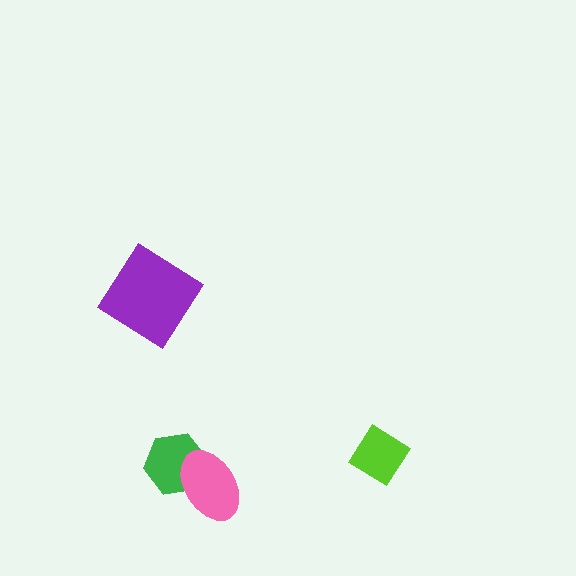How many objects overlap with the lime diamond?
0 objects overlap with the lime diamond.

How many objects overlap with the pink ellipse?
1 object overlaps with the pink ellipse.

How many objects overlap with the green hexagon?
1 object overlaps with the green hexagon.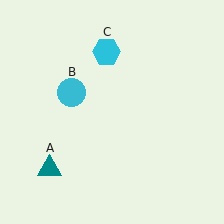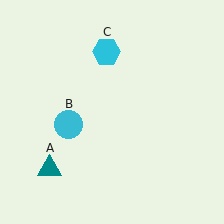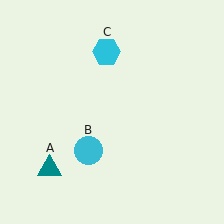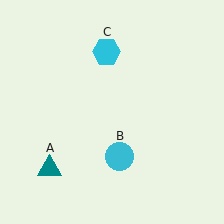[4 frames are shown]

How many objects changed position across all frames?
1 object changed position: cyan circle (object B).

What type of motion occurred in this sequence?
The cyan circle (object B) rotated counterclockwise around the center of the scene.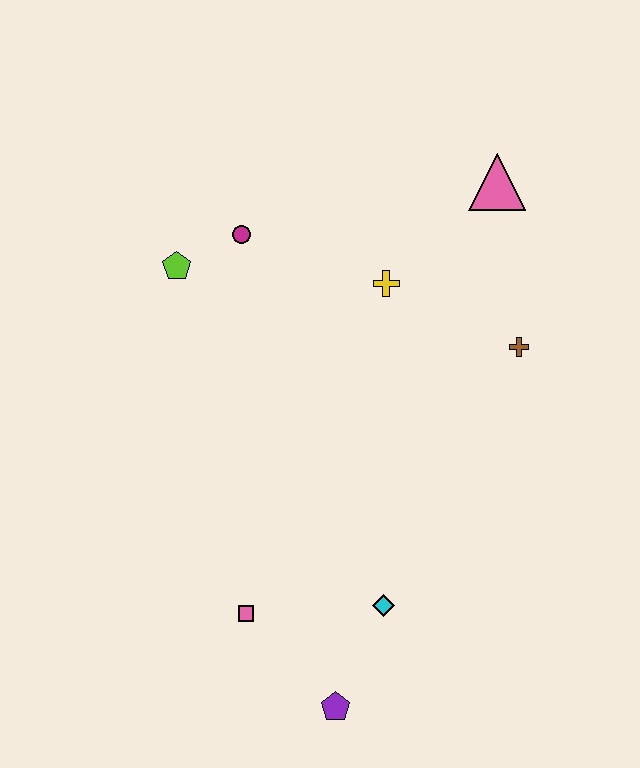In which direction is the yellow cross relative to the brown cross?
The yellow cross is to the left of the brown cross.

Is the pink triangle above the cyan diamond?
Yes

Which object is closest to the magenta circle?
The lime pentagon is closest to the magenta circle.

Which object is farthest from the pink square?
The pink triangle is farthest from the pink square.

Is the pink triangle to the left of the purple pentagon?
No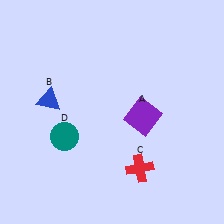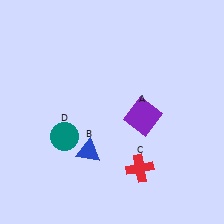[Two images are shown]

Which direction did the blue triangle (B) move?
The blue triangle (B) moved down.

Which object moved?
The blue triangle (B) moved down.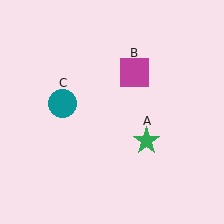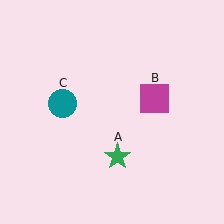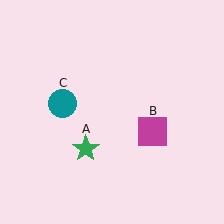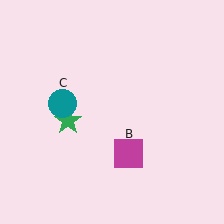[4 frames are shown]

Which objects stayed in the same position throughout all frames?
Teal circle (object C) remained stationary.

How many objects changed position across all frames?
2 objects changed position: green star (object A), magenta square (object B).